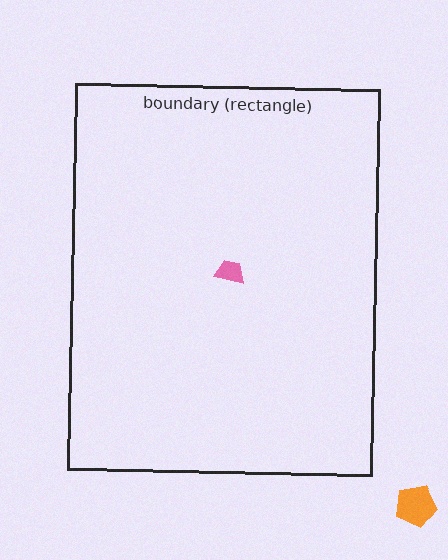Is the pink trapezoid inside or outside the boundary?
Inside.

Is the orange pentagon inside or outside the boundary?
Outside.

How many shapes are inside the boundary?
1 inside, 1 outside.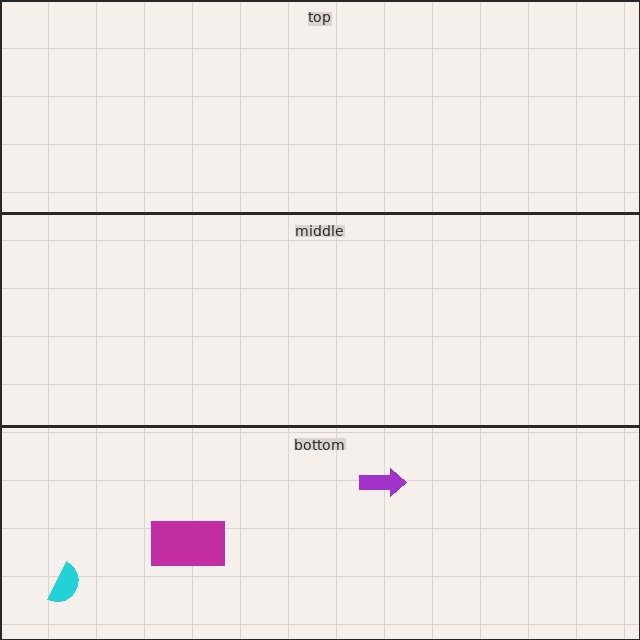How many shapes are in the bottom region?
3.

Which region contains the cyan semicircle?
The bottom region.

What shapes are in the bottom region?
The magenta rectangle, the cyan semicircle, the purple arrow.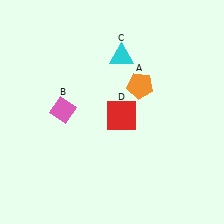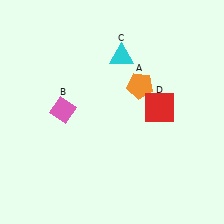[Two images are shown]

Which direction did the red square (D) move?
The red square (D) moved right.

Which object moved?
The red square (D) moved right.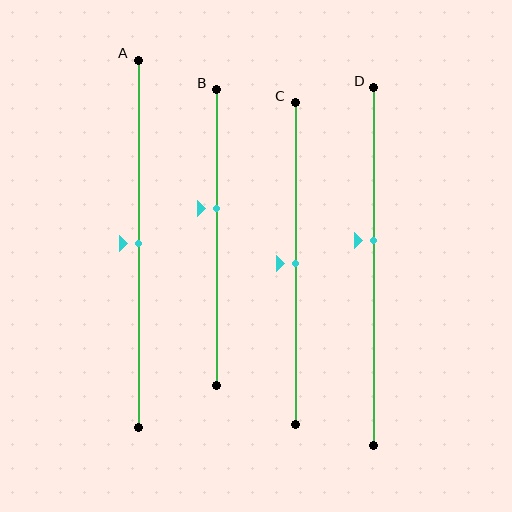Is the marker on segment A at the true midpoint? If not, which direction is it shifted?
Yes, the marker on segment A is at the true midpoint.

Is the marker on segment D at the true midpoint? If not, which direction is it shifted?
No, the marker on segment D is shifted upward by about 7% of the segment length.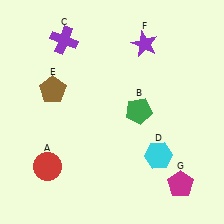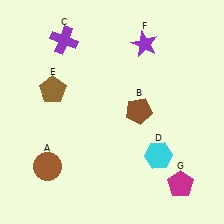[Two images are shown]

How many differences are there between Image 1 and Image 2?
There are 2 differences between the two images.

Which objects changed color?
A changed from red to brown. B changed from green to brown.